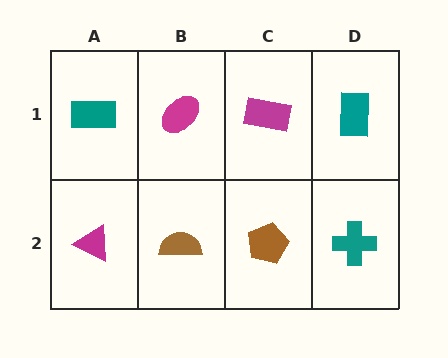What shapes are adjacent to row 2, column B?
A magenta ellipse (row 1, column B), a magenta triangle (row 2, column A), a brown pentagon (row 2, column C).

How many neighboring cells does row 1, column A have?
2.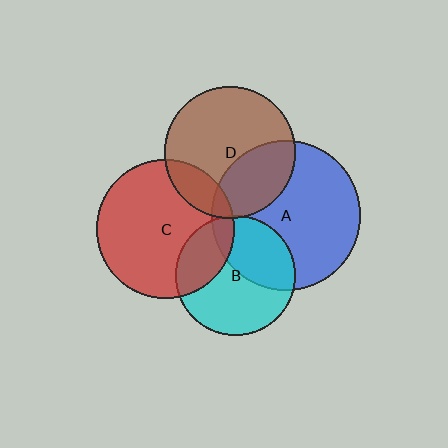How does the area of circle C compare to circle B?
Approximately 1.3 times.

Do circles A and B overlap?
Yes.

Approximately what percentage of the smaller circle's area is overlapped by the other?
Approximately 40%.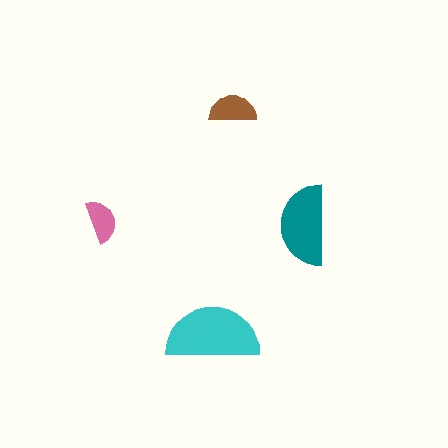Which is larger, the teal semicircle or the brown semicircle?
The teal one.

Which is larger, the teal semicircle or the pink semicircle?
The teal one.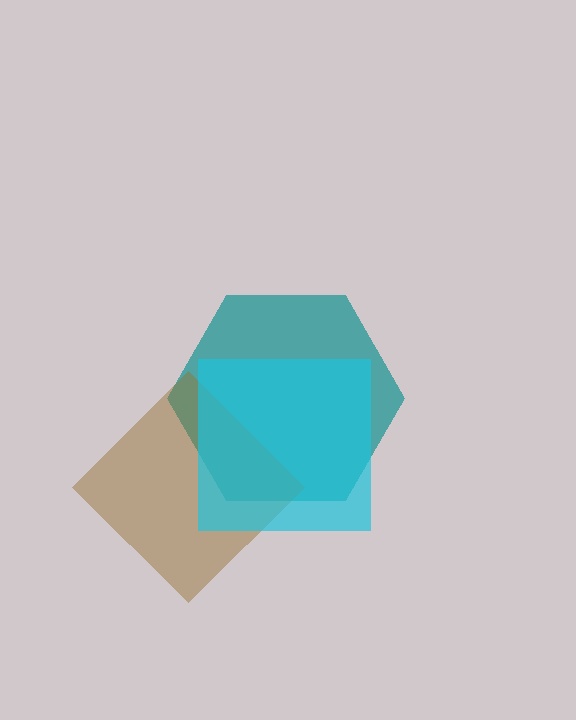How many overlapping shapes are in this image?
There are 3 overlapping shapes in the image.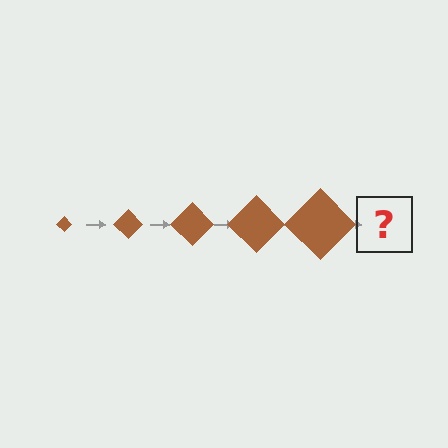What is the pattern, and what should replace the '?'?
The pattern is that the diamond gets progressively larger each step. The '?' should be a brown diamond, larger than the previous one.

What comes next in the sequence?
The next element should be a brown diamond, larger than the previous one.